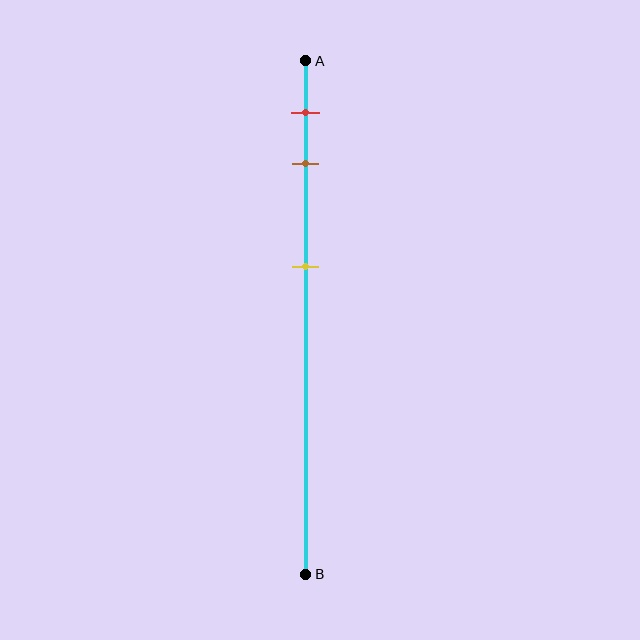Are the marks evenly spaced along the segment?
No, the marks are not evenly spaced.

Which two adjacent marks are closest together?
The red and brown marks are the closest adjacent pair.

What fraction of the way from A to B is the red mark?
The red mark is approximately 10% (0.1) of the way from A to B.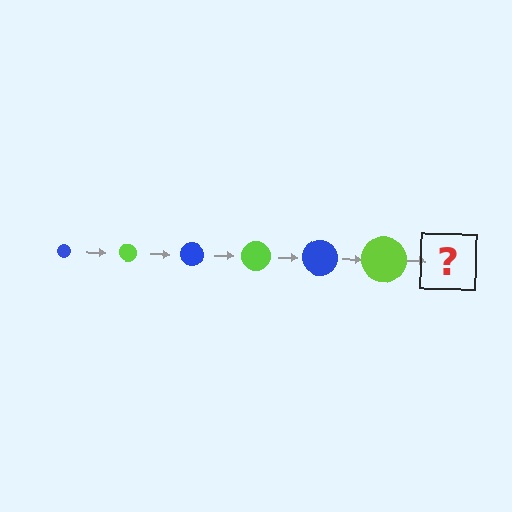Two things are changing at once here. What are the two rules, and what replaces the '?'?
The two rules are that the circle grows larger each step and the color cycles through blue and lime. The '?' should be a blue circle, larger than the previous one.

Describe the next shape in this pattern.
It should be a blue circle, larger than the previous one.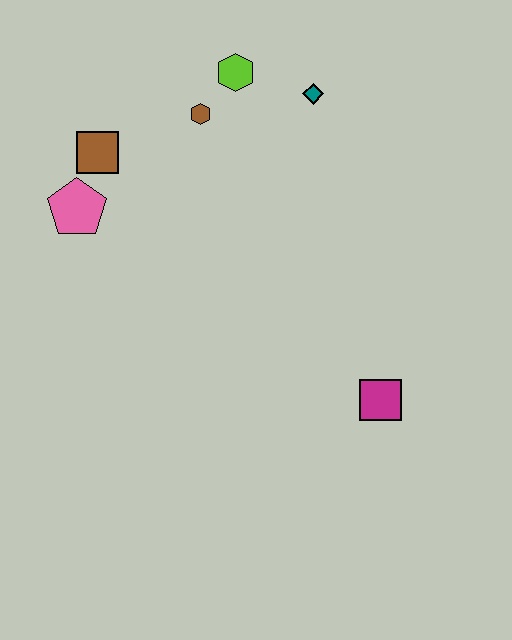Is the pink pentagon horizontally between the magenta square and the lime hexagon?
No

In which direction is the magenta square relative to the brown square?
The magenta square is to the right of the brown square.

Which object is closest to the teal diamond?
The lime hexagon is closest to the teal diamond.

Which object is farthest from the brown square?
The magenta square is farthest from the brown square.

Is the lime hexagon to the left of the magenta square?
Yes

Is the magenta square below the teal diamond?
Yes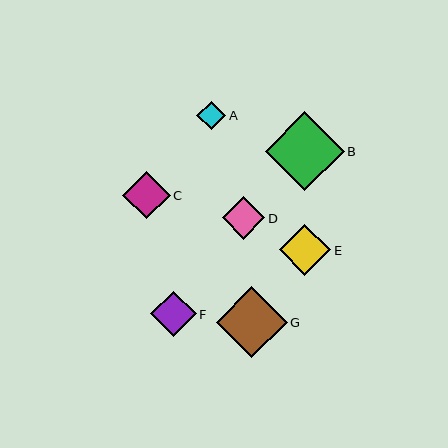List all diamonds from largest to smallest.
From largest to smallest: B, G, E, C, F, D, A.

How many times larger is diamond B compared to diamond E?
Diamond B is approximately 1.5 times the size of diamond E.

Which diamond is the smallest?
Diamond A is the smallest with a size of approximately 29 pixels.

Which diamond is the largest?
Diamond B is the largest with a size of approximately 79 pixels.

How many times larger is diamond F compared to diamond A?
Diamond F is approximately 1.6 times the size of diamond A.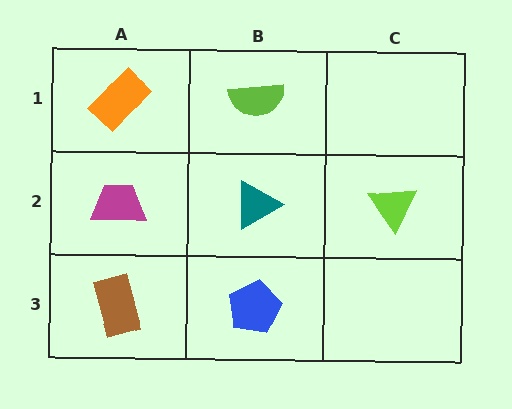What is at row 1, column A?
An orange rectangle.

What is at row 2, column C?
A lime triangle.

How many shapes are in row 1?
2 shapes.